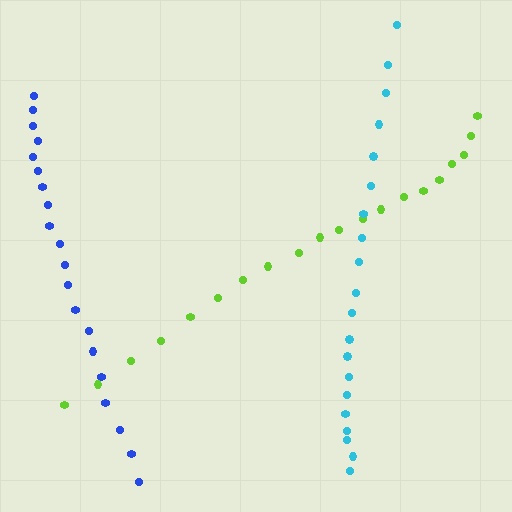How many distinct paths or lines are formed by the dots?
There are 3 distinct paths.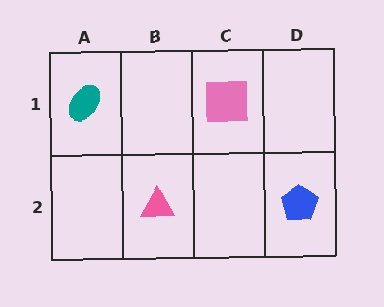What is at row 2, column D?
A blue pentagon.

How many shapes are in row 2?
2 shapes.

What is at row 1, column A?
A teal ellipse.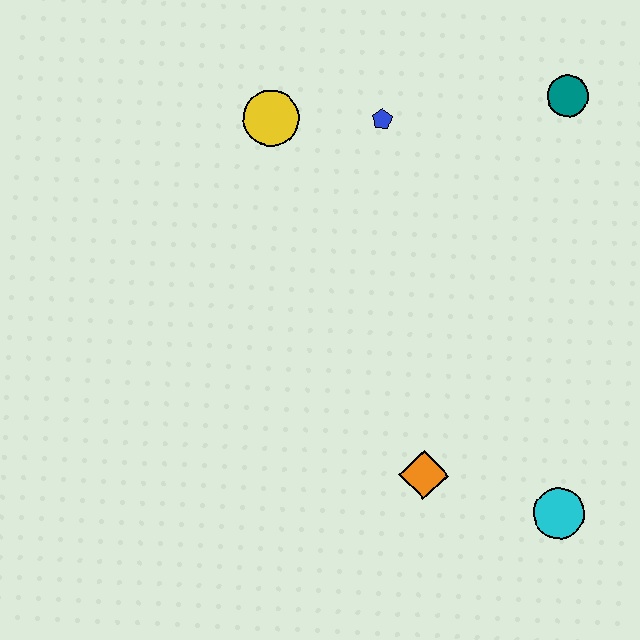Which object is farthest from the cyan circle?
The yellow circle is farthest from the cyan circle.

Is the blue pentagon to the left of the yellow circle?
No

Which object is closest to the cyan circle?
The orange diamond is closest to the cyan circle.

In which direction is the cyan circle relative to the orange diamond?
The cyan circle is to the right of the orange diamond.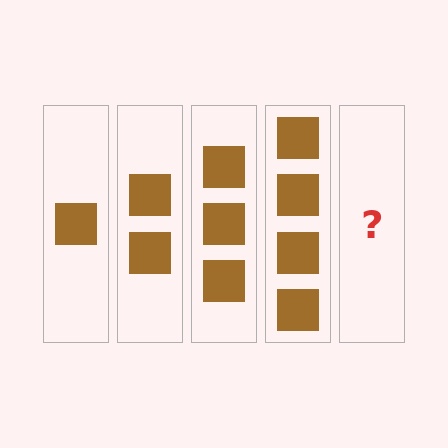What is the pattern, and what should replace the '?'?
The pattern is that each step adds one more square. The '?' should be 5 squares.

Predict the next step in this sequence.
The next step is 5 squares.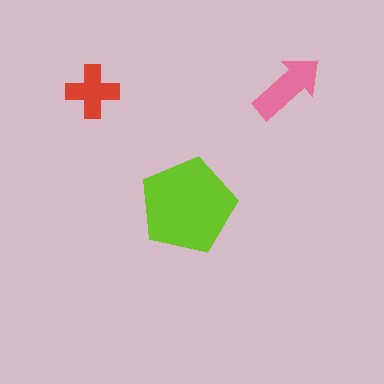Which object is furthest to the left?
The red cross is leftmost.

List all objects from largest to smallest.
The lime pentagon, the pink arrow, the red cross.